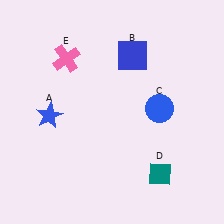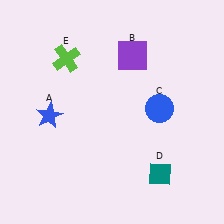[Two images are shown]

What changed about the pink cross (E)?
In Image 1, E is pink. In Image 2, it changed to lime.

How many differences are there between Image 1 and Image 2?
There are 2 differences between the two images.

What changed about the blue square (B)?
In Image 1, B is blue. In Image 2, it changed to purple.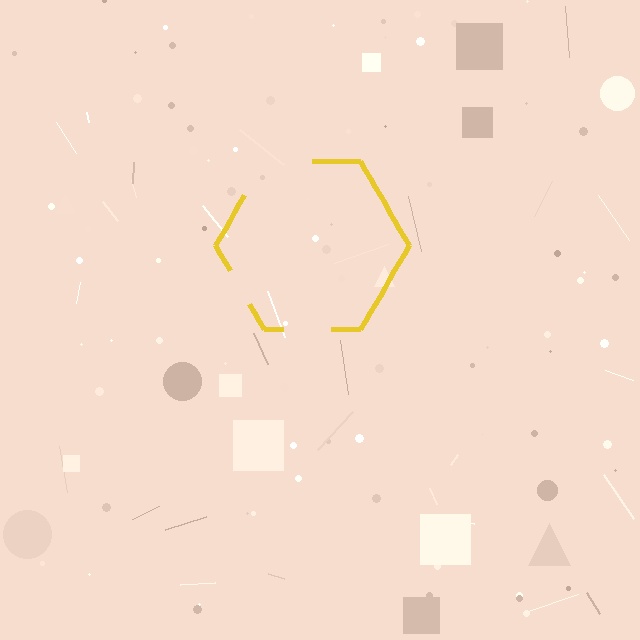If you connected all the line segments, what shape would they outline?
They would outline a hexagon.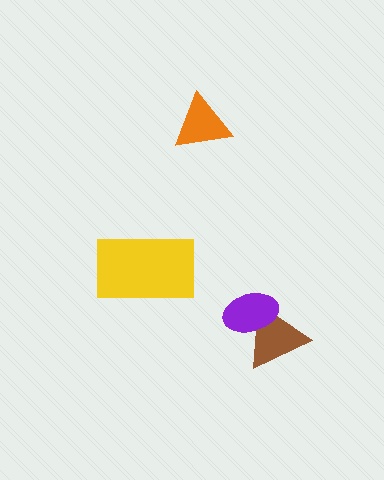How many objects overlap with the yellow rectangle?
0 objects overlap with the yellow rectangle.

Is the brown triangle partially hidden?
Yes, it is partially covered by another shape.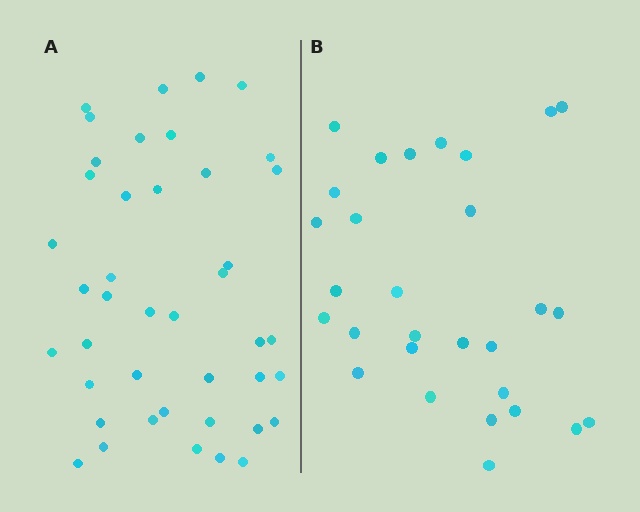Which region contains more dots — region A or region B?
Region A (the left region) has more dots.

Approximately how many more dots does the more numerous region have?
Region A has approximately 15 more dots than region B.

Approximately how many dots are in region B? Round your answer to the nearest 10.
About 30 dots. (The exact count is 29, which rounds to 30.)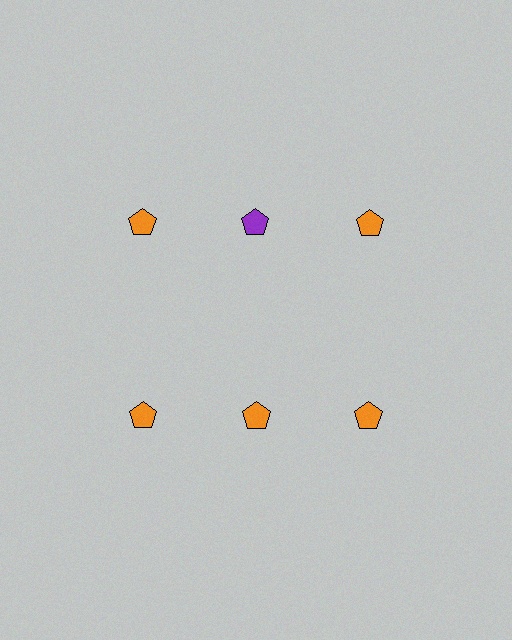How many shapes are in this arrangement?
There are 6 shapes arranged in a grid pattern.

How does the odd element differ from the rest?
It has a different color: purple instead of orange.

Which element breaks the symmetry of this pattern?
The purple pentagon in the top row, second from left column breaks the symmetry. All other shapes are orange pentagons.